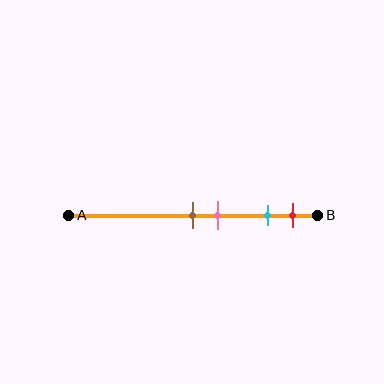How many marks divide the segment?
There are 4 marks dividing the segment.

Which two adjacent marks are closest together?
The brown and pink marks are the closest adjacent pair.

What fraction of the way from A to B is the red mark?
The red mark is approximately 90% (0.9) of the way from A to B.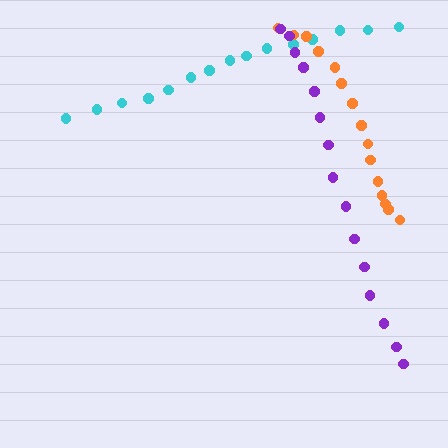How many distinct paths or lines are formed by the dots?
There are 3 distinct paths.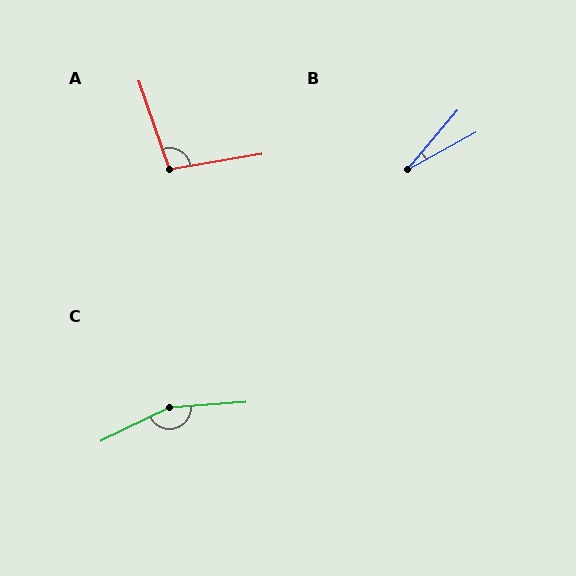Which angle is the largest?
C, at approximately 159 degrees.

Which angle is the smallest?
B, at approximately 21 degrees.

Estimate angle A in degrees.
Approximately 99 degrees.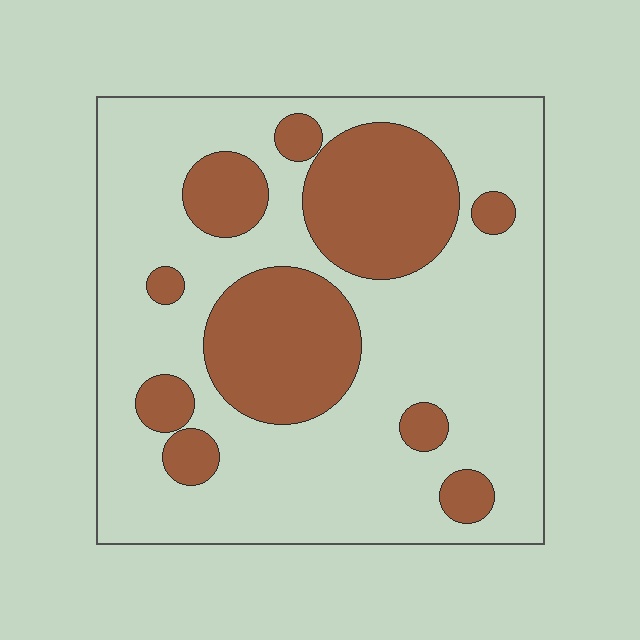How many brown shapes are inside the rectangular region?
10.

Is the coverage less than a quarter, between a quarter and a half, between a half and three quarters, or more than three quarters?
Between a quarter and a half.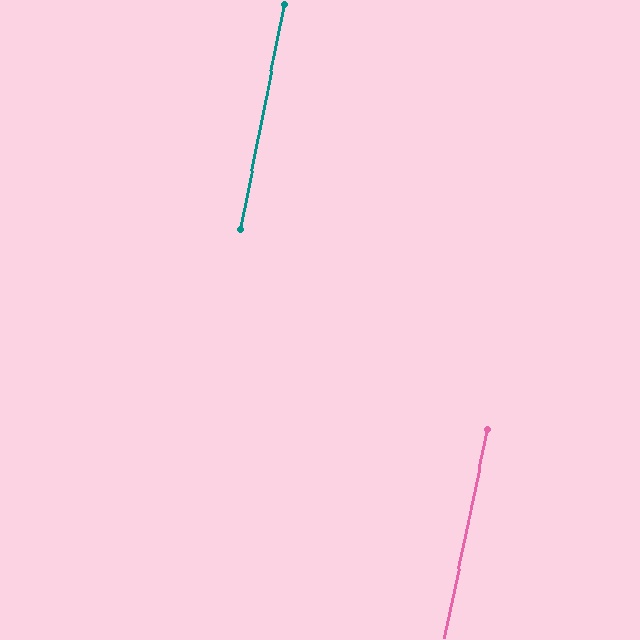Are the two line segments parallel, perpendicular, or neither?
Parallel — their directions differ by only 0.8°.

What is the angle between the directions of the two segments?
Approximately 1 degree.